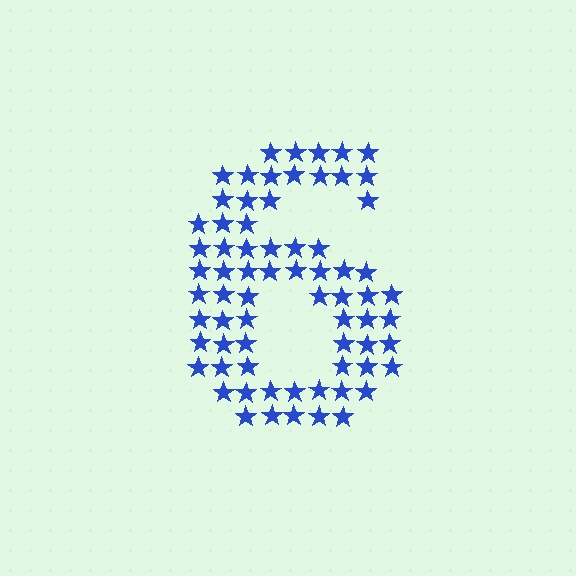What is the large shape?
The large shape is the digit 6.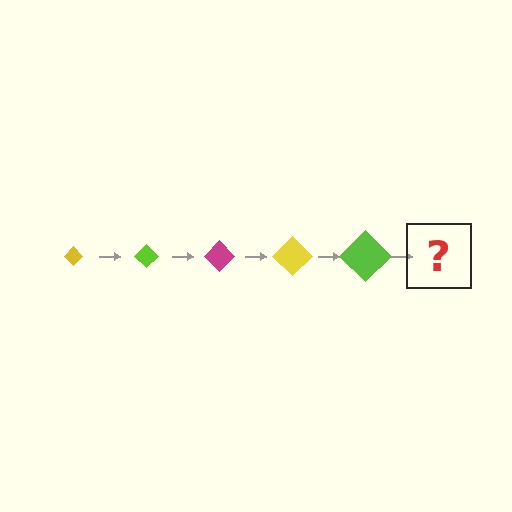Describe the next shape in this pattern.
It should be a magenta diamond, larger than the previous one.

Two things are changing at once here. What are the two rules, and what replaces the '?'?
The two rules are that the diamond grows larger each step and the color cycles through yellow, lime, and magenta. The '?' should be a magenta diamond, larger than the previous one.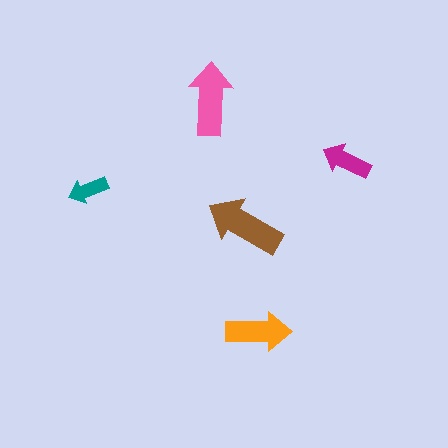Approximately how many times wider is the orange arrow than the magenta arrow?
About 1.5 times wider.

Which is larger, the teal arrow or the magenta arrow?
The magenta one.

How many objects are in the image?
There are 5 objects in the image.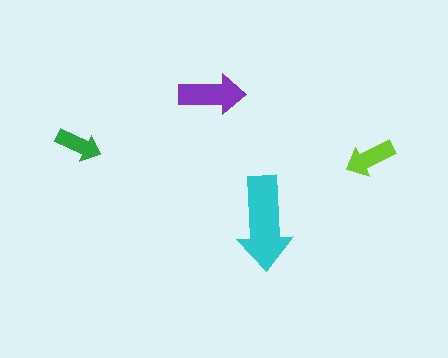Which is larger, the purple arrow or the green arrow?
The purple one.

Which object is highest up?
The purple arrow is topmost.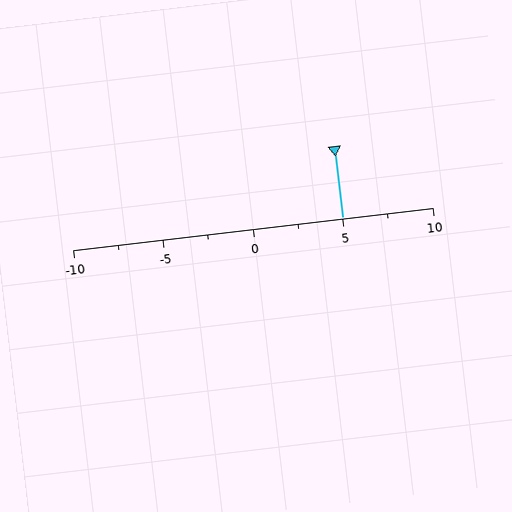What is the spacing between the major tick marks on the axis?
The major ticks are spaced 5 apart.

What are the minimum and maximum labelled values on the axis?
The axis runs from -10 to 10.